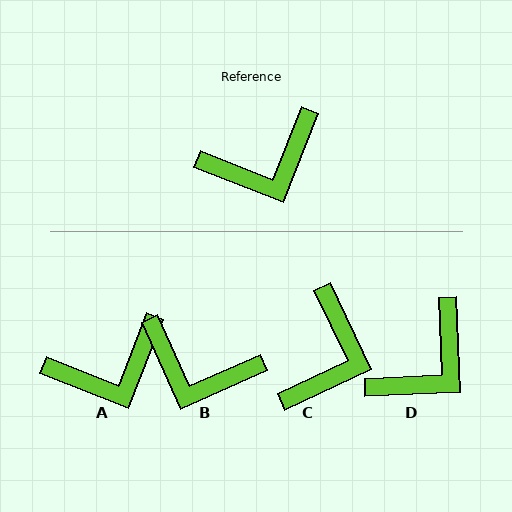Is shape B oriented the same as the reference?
No, it is off by about 45 degrees.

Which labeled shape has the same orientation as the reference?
A.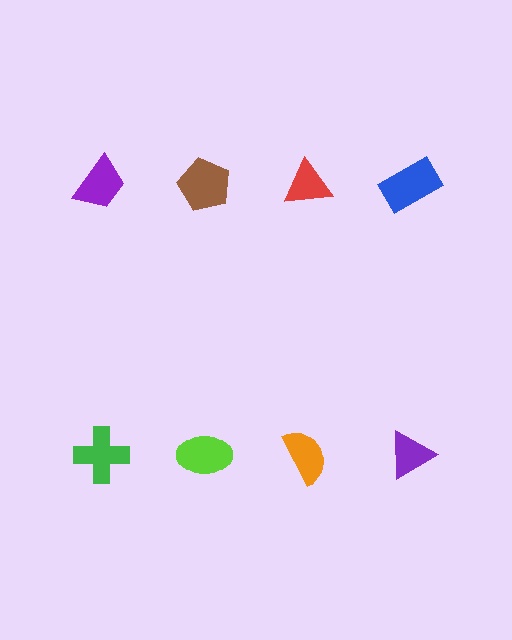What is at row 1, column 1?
A purple trapezoid.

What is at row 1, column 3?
A red triangle.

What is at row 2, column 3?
An orange semicircle.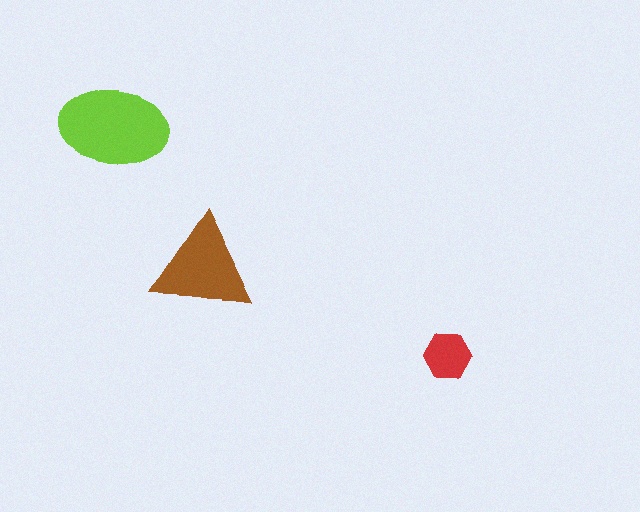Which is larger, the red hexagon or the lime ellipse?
The lime ellipse.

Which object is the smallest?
The red hexagon.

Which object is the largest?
The lime ellipse.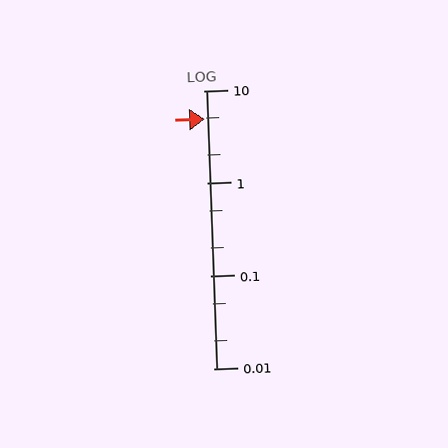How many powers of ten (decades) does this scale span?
The scale spans 3 decades, from 0.01 to 10.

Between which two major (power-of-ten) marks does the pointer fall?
The pointer is between 1 and 10.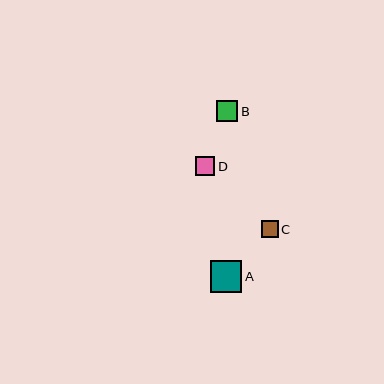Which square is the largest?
Square A is the largest with a size of approximately 31 pixels.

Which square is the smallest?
Square C is the smallest with a size of approximately 17 pixels.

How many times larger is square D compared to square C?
Square D is approximately 1.1 times the size of square C.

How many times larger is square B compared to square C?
Square B is approximately 1.2 times the size of square C.